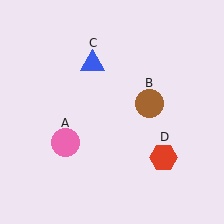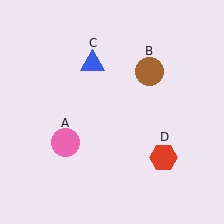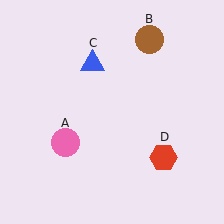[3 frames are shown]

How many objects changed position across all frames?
1 object changed position: brown circle (object B).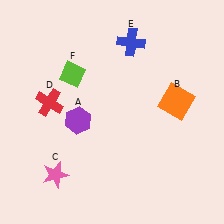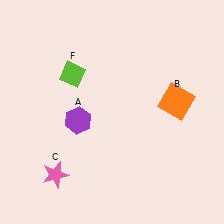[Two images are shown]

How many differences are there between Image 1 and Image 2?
There are 2 differences between the two images.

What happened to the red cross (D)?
The red cross (D) was removed in Image 2. It was in the top-left area of Image 1.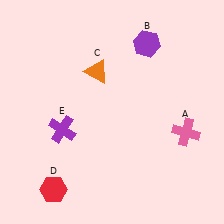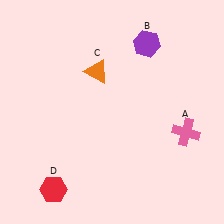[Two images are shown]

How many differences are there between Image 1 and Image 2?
There is 1 difference between the two images.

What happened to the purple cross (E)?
The purple cross (E) was removed in Image 2. It was in the bottom-left area of Image 1.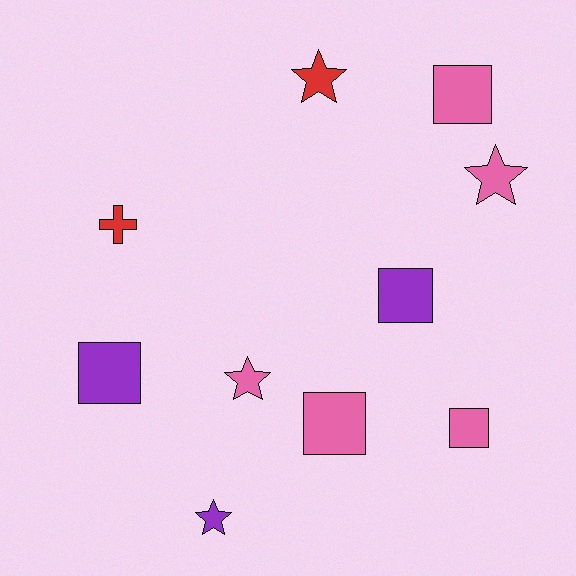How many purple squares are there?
There are 2 purple squares.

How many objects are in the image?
There are 10 objects.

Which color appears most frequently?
Pink, with 5 objects.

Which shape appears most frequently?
Square, with 5 objects.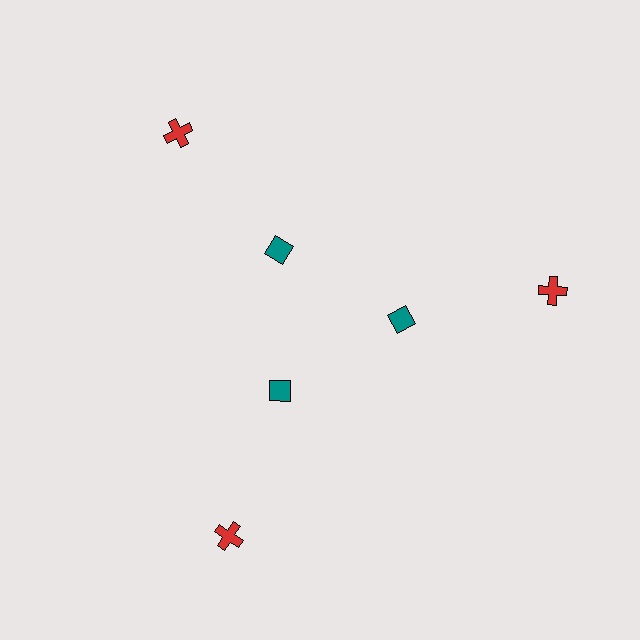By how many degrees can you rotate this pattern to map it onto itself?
The pattern maps onto itself every 120 degrees of rotation.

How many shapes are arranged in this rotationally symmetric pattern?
There are 6 shapes, arranged in 3 groups of 2.